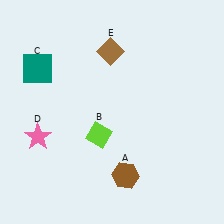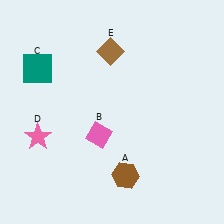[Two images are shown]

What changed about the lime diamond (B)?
In Image 1, B is lime. In Image 2, it changed to pink.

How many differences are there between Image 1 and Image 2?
There is 1 difference between the two images.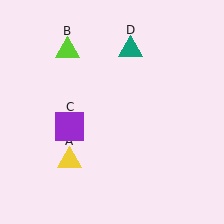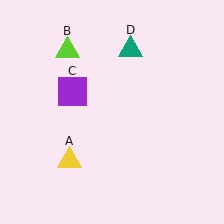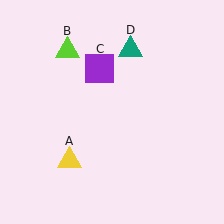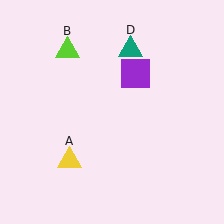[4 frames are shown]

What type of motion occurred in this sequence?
The purple square (object C) rotated clockwise around the center of the scene.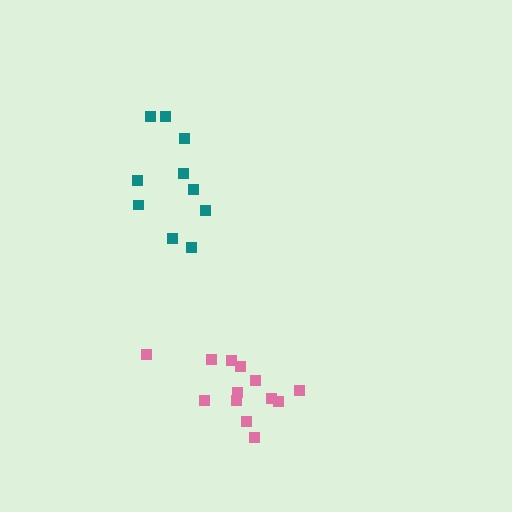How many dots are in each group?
Group 1: 10 dots, Group 2: 13 dots (23 total).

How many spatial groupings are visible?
There are 2 spatial groupings.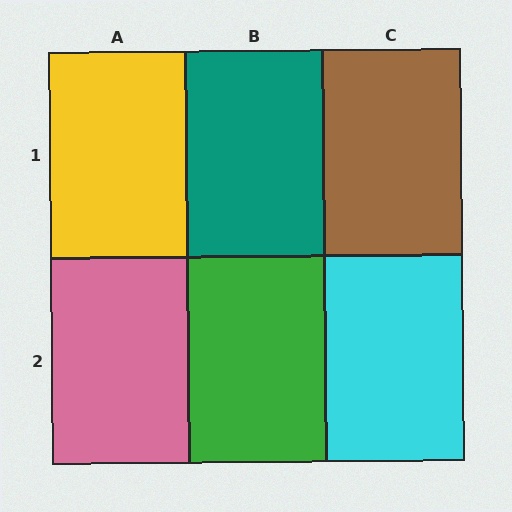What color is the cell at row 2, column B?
Green.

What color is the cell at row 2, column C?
Cyan.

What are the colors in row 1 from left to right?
Yellow, teal, brown.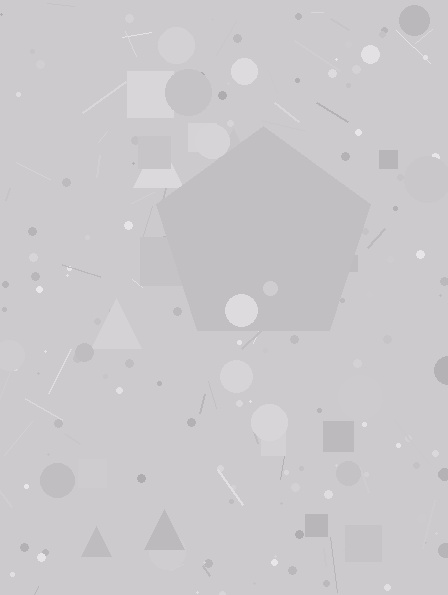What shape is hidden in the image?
A pentagon is hidden in the image.